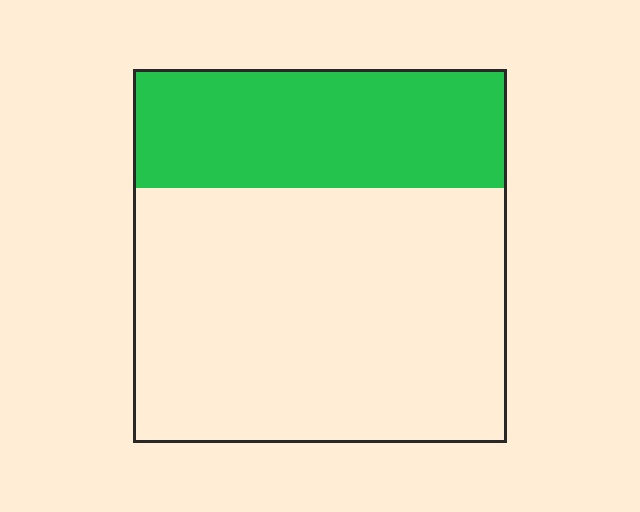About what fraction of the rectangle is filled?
About one third (1/3).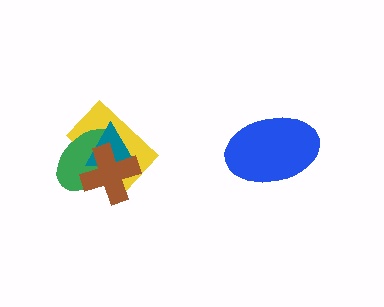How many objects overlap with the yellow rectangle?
3 objects overlap with the yellow rectangle.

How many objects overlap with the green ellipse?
3 objects overlap with the green ellipse.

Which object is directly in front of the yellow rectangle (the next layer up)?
The green ellipse is directly in front of the yellow rectangle.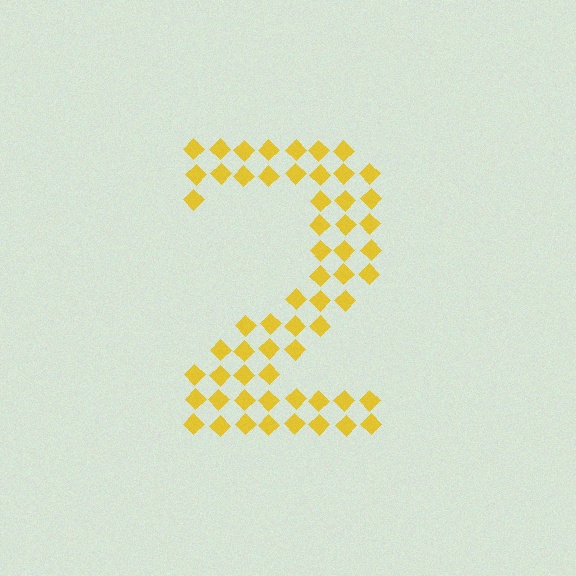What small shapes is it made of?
It is made of small diamonds.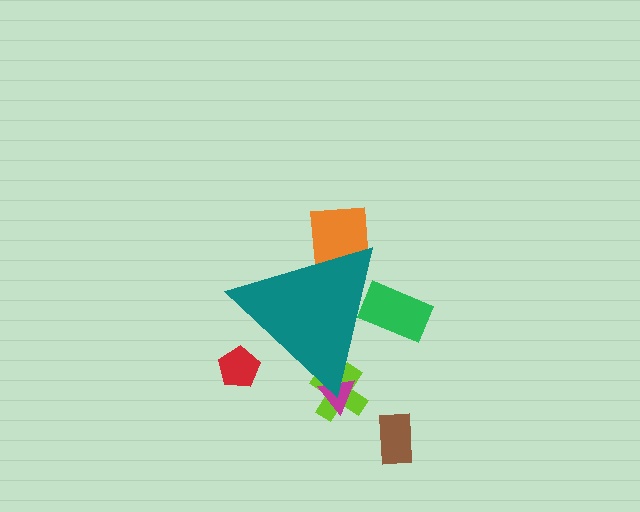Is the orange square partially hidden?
Yes, the orange square is partially hidden behind the teal triangle.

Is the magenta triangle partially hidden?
Yes, the magenta triangle is partially hidden behind the teal triangle.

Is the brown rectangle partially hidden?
No, the brown rectangle is fully visible.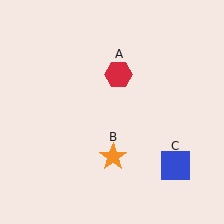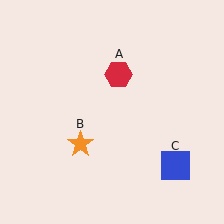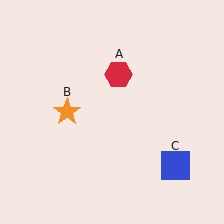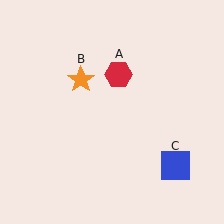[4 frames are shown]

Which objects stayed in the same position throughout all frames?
Red hexagon (object A) and blue square (object C) remained stationary.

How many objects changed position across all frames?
1 object changed position: orange star (object B).